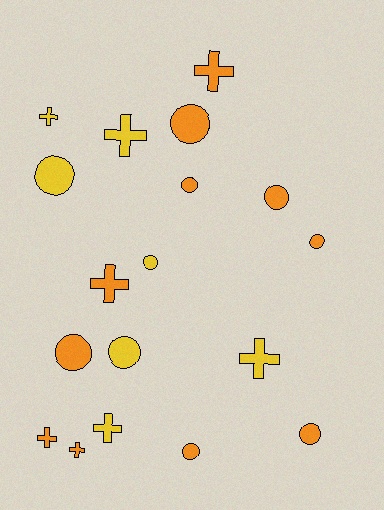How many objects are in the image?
There are 18 objects.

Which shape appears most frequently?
Circle, with 10 objects.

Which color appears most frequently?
Orange, with 11 objects.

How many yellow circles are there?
There are 3 yellow circles.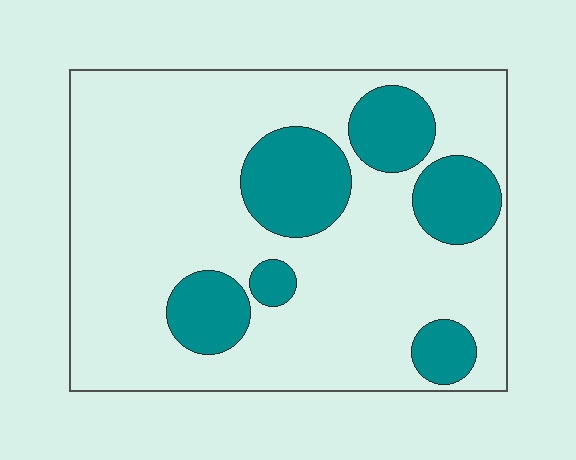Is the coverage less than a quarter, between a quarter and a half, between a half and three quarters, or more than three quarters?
Less than a quarter.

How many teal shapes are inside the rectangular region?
6.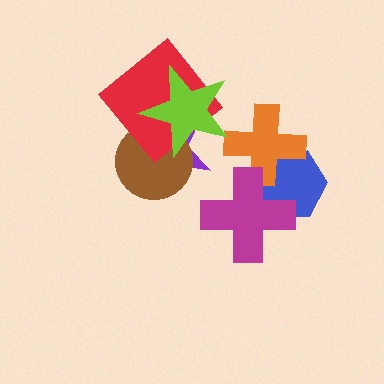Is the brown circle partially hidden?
Yes, it is partially covered by another shape.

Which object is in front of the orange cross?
The magenta cross is in front of the orange cross.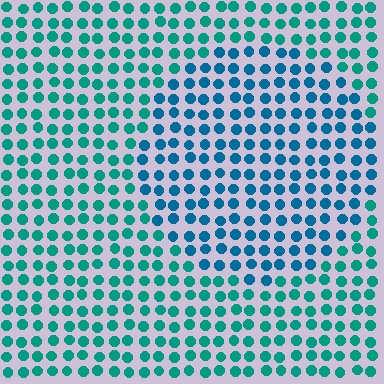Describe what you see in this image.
The image is filled with small teal elements in a uniform arrangement. A circle-shaped region is visible where the elements are tinted to a slightly different hue, forming a subtle color boundary.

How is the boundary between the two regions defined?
The boundary is defined purely by a slight shift in hue (about 28 degrees). Spacing, size, and orientation are identical on both sides.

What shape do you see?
I see a circle.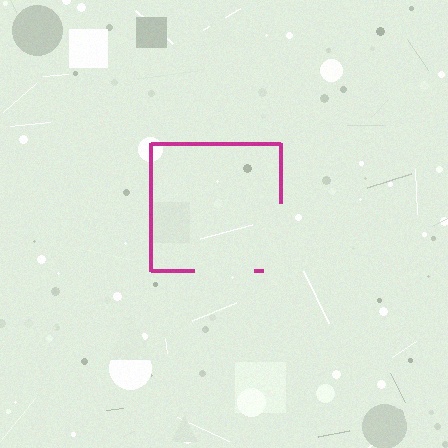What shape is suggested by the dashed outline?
The dashed outline suggests a square.